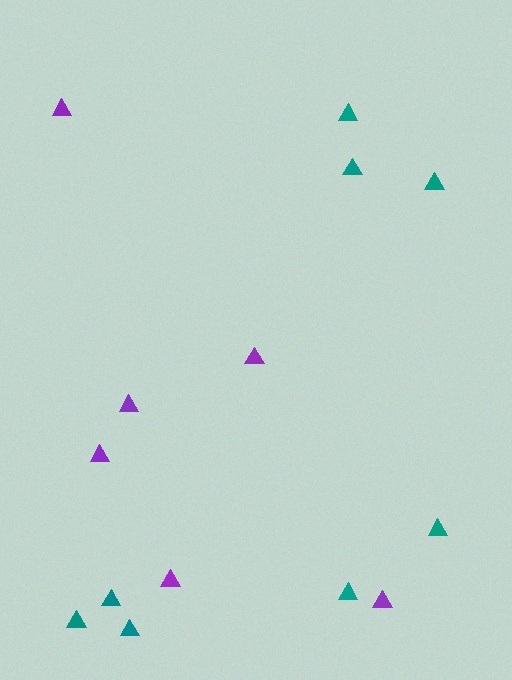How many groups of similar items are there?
There are 2 groups: one group of purple triangles (6) and one group of teal triangles (8).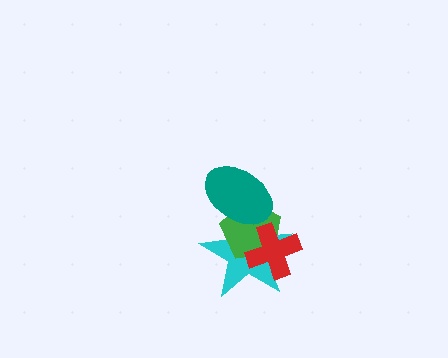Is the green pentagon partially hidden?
Yes, it is partially covered by another shape.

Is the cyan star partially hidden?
Yes, it is partially covered by another shape.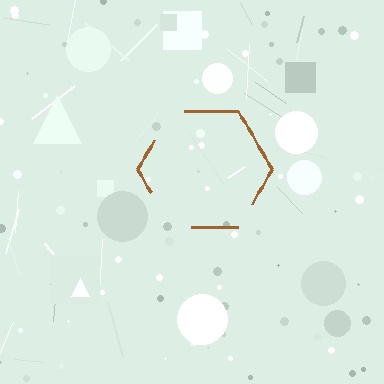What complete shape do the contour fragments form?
The contour fragments form a hexagon.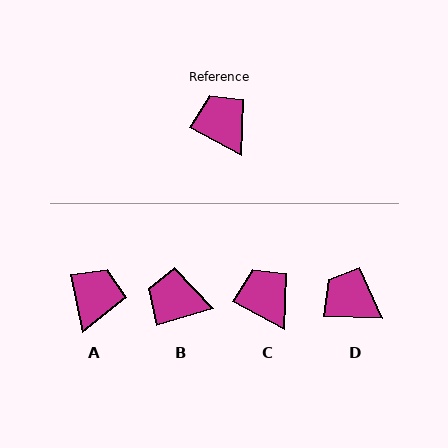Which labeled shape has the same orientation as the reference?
C.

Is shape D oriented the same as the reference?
No, it is off by about 26 degrees.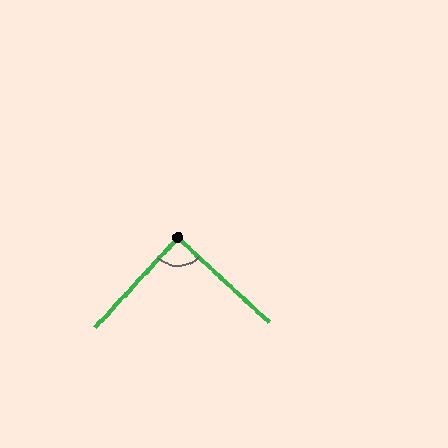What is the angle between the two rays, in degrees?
Approximately 90 degrees.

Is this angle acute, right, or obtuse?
It is approximately a right angle.